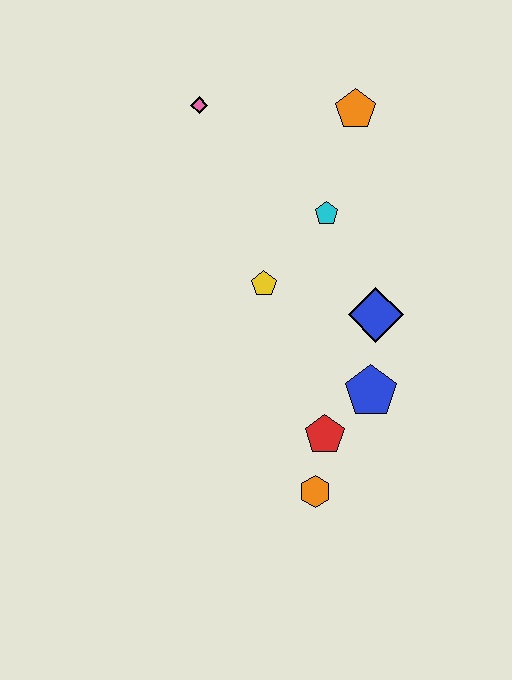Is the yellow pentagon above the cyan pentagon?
No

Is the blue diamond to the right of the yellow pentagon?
Yes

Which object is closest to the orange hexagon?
The red pentagon is closest to the orange hexagon.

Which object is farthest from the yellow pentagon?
The orange hexagon is farthest from the yellow pentagon.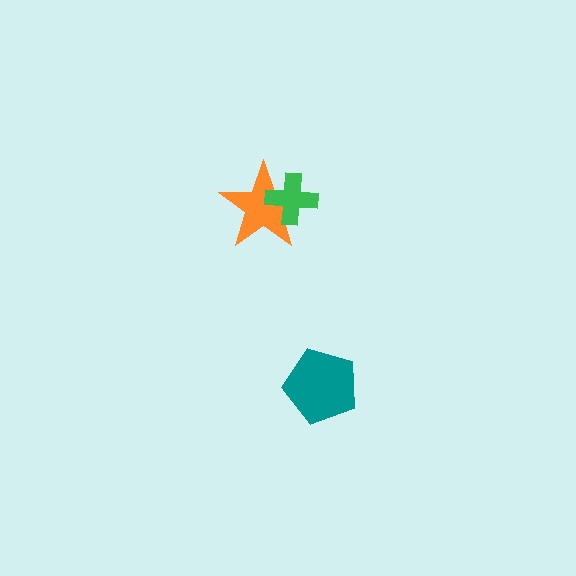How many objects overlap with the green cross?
1 object overlaps with the green cross.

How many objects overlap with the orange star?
1 object overlaps with the orange star.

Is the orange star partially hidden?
Yes, it is partially covered by another shape.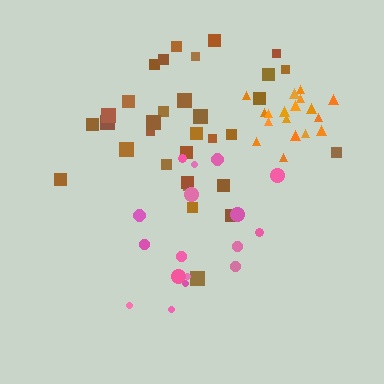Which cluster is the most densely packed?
Orange.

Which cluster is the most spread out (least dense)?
Pink.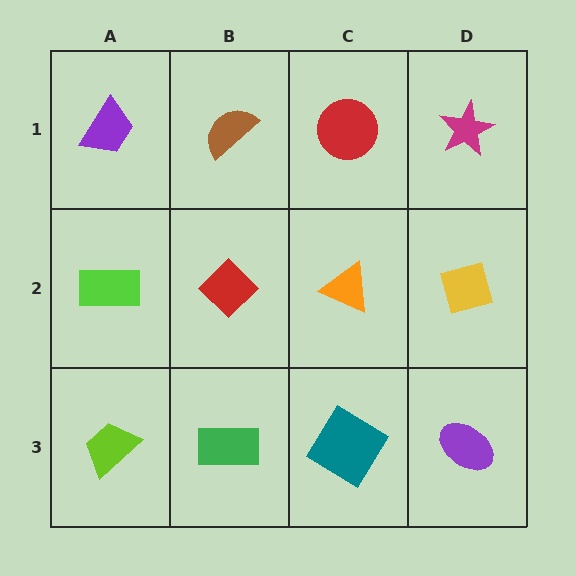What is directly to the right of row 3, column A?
A green rectangle.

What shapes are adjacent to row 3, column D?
A yellow diamond (row 2, column D), a teal diamond (row 3, column C).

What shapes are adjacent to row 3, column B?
A red diamond (row 2, column B), a lime trapezoid (row 3, column A), a teal diamond (row 3, column C).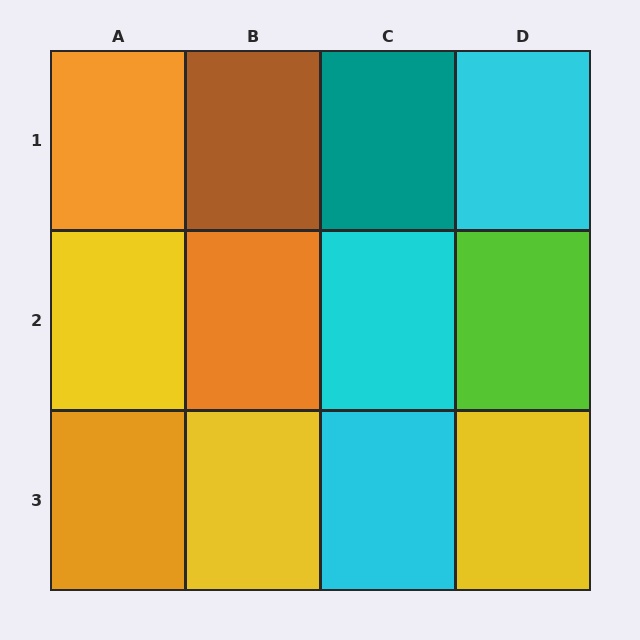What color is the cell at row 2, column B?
Orange.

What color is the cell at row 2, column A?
Yellow.